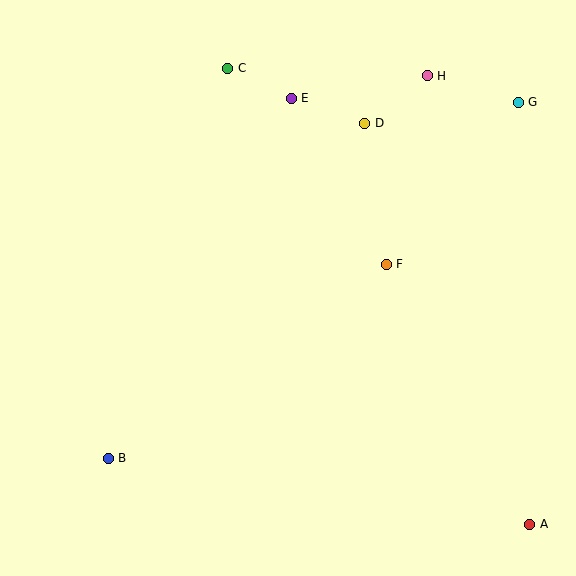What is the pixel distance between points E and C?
The distance between E and C is 70 pixels.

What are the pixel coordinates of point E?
Point E is at (291, 98).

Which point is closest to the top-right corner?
Point G is closest to the top-right corner.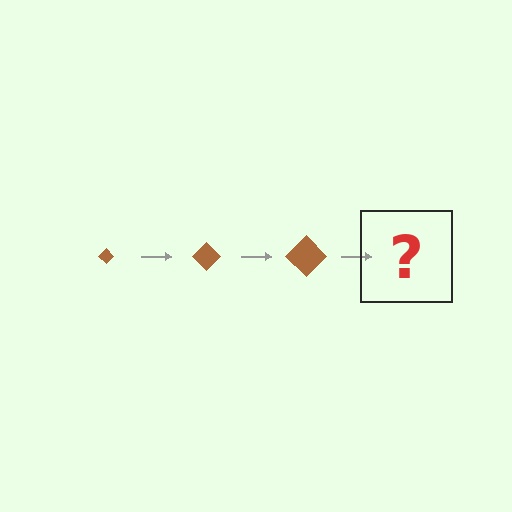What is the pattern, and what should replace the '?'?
The pattern is that the diamond gets progressively larger each step. The '?' should be a brown diamond, larger than the previous one.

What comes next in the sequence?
The next element should be a brown diamond, larger than the previous one.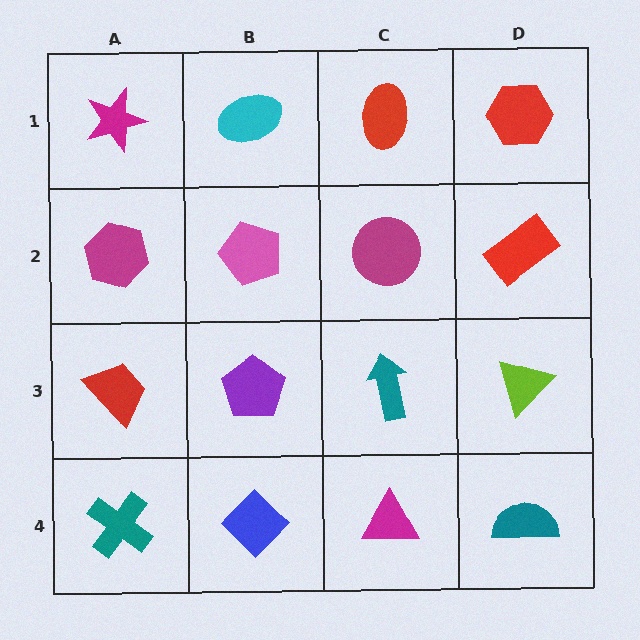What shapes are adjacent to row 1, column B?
A pink pentagon (row 2, column B), a magenta star (row 1, column A), a red ellipse (row 1, column C).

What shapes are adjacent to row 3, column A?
A magenta hexagon (row 2, column A), a teal cross (row 4, column A), a purple pentagon (row 3, column B).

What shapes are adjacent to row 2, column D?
A red hexagon (row 1, column D), a lime triangle (row 3, column D), a magenta circle (row 2, column C).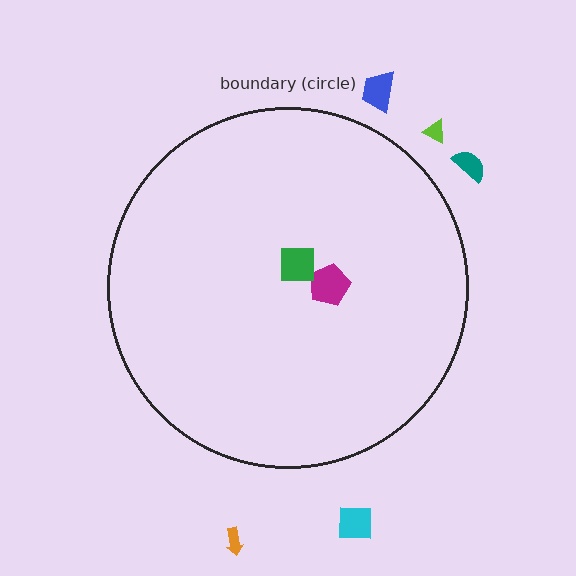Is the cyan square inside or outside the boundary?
Outside.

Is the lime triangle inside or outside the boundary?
Outside.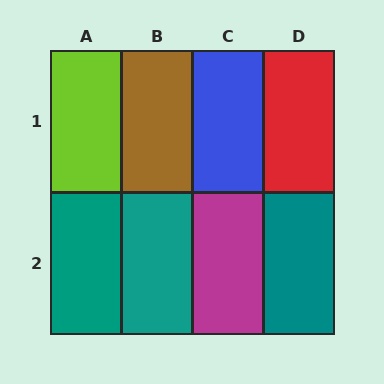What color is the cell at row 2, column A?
Teal.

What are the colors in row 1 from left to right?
Lime, brown, blue, red.